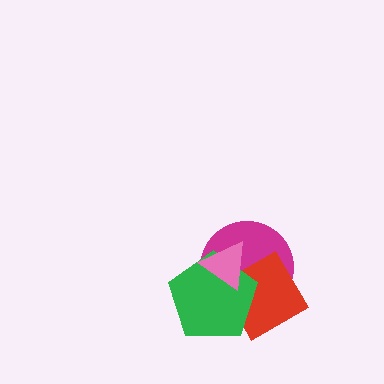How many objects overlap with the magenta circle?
3 objects overlap with the magenta circle.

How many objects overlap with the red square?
3 objects overlap with the red square.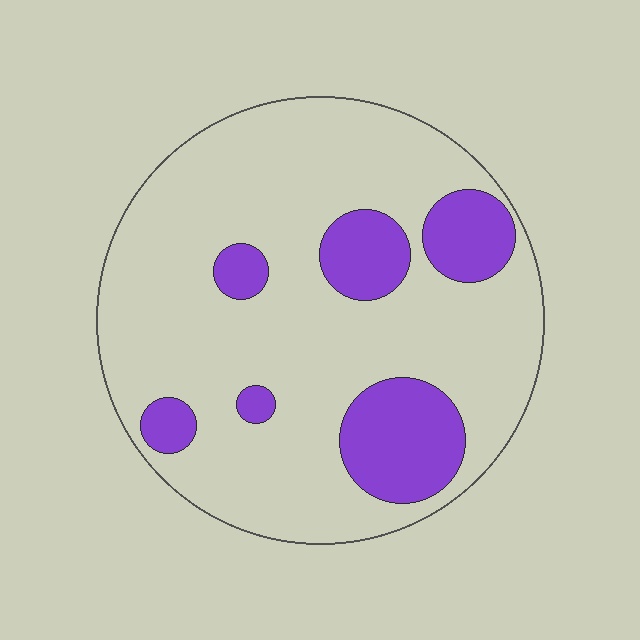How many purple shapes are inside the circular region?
6.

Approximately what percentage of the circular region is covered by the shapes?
Approximately 20%.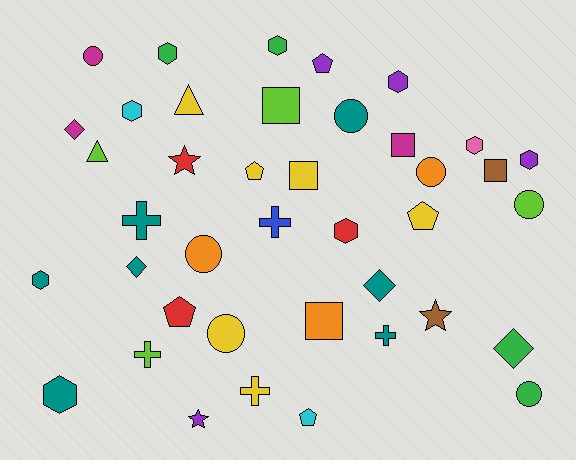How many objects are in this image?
There are 40 objects.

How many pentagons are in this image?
There are 5 pentagons.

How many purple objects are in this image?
There are 4 purple objects.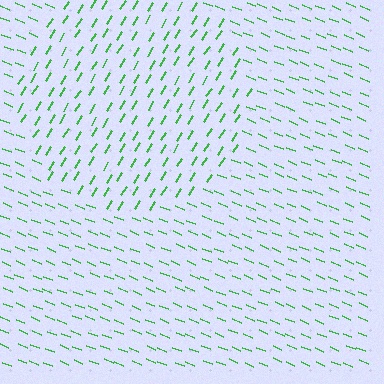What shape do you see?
I see a circle.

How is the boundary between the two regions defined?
The boundary is defined purely by a change in line orientation (approximately 80 degrees difference). All lines are the same color and thickness.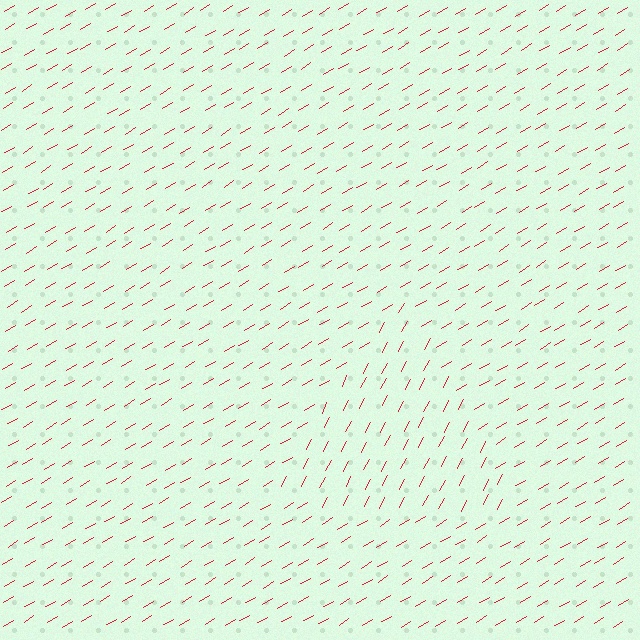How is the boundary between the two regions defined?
The boundary is defined purely by a change in line orientation (approximately 32 degrees difference). All lines are the same color and thickness.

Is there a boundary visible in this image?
Yes, there is a texture boundary formed by a change in line orientation.